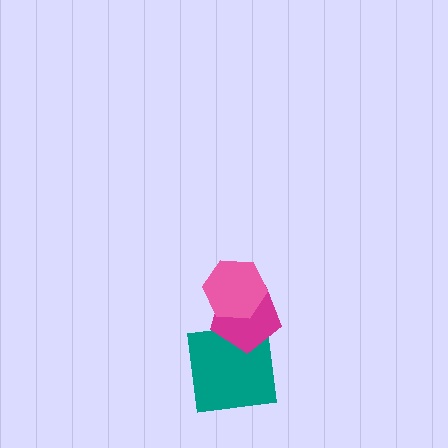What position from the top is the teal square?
The teal square is 3rd from the top.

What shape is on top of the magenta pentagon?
The pink hexagon is on top of the magenta pentagon.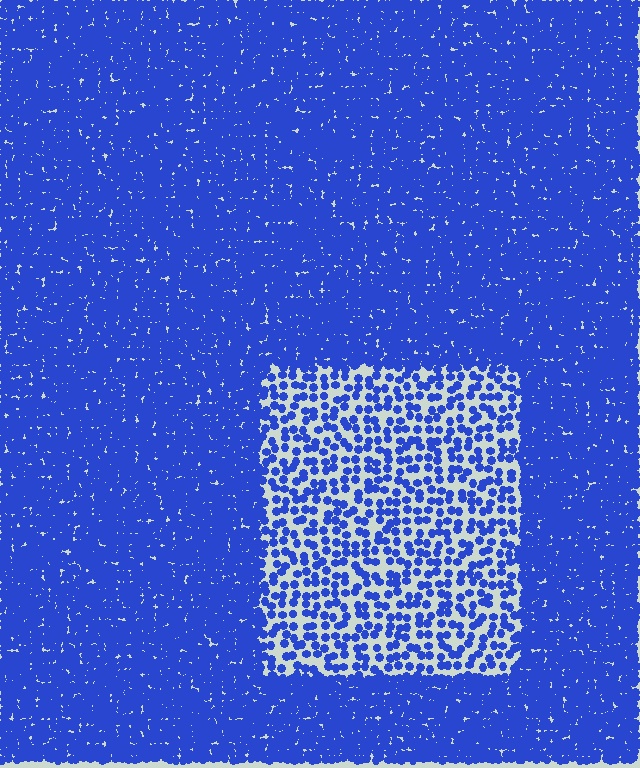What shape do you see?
I see a rectangle.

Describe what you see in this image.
The image contains small blue elements arranged at two different densities. A rectangle-shaped region is visible where the elements are less densely packed than the surrounding area.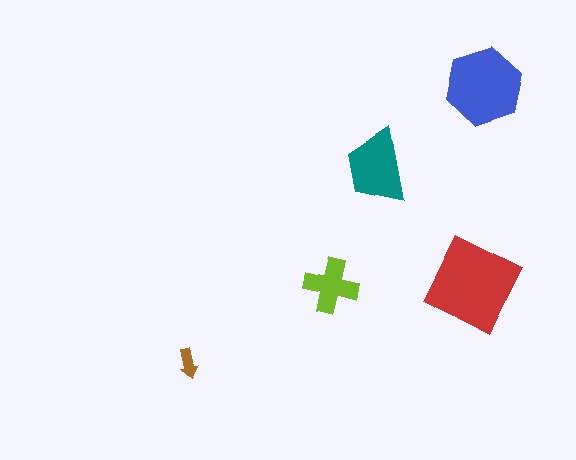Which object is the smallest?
The brown arrow.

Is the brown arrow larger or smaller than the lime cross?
Smaller.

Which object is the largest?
The red diamond.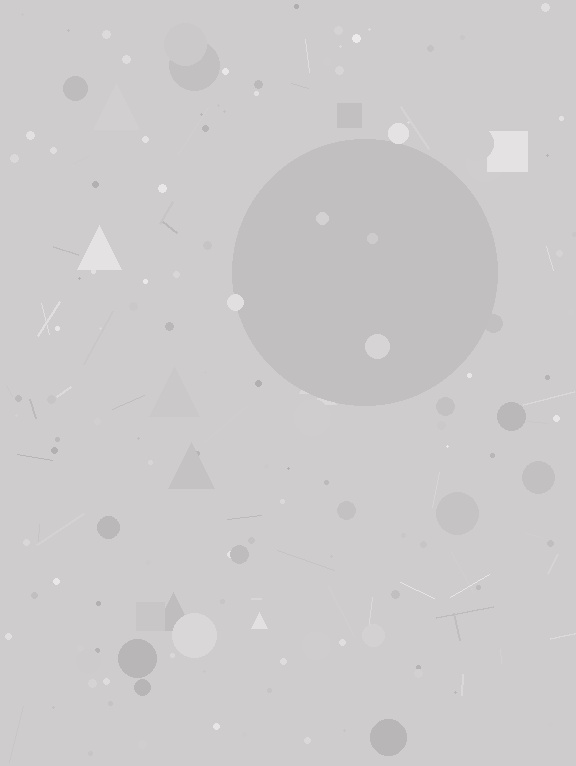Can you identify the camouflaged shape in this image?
The camouflaged shape is a circle.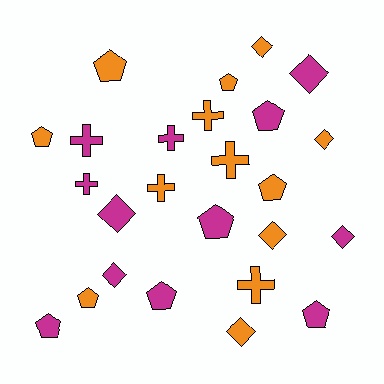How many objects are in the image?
There are 25 objects.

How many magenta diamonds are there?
There are 4 magenta diamonds.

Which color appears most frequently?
Orange, with 13 objects.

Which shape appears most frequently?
Pentagon, with 10 objects.